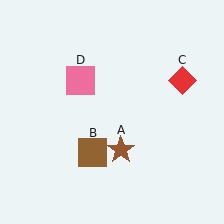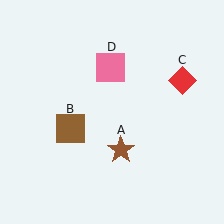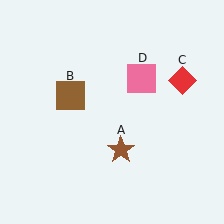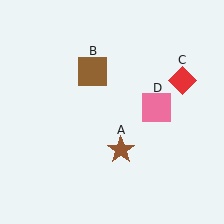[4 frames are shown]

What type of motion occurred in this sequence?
The brown square (object B), pink square (object D) rotated clockwise around the center of the scene.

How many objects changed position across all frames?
2 objects changed position: brown square (object B), pink square (object D).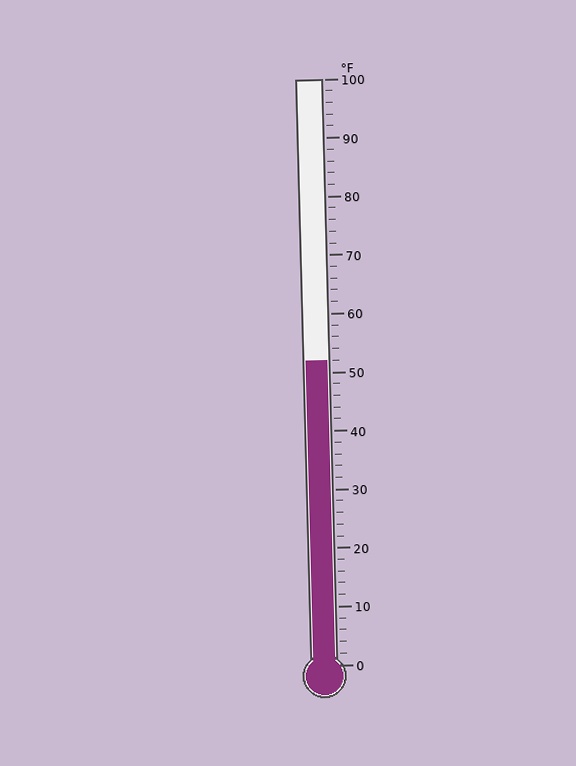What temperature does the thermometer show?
The thermometer shows approximately 52°F.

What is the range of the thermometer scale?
The thermometer scale ranges from 0°F to 100°F.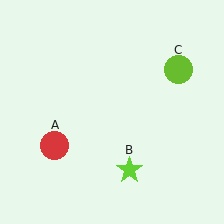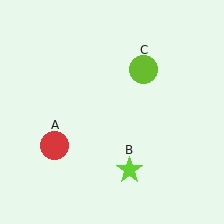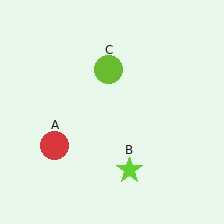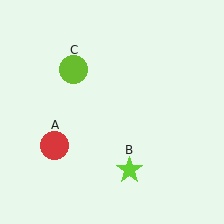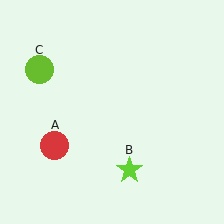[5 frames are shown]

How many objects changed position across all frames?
1 object changed position: lime circle (object C).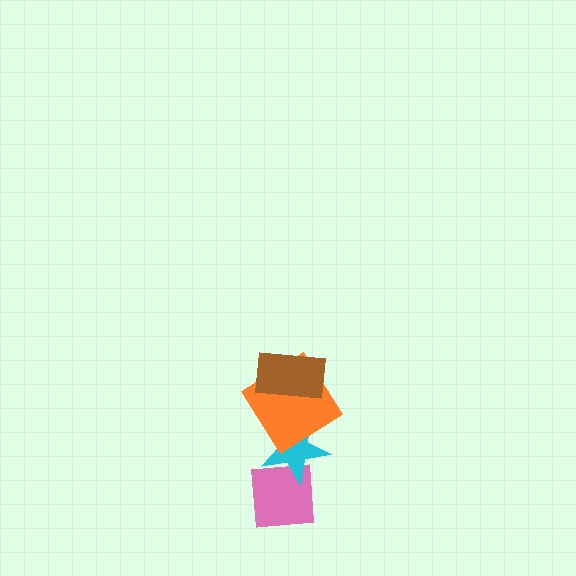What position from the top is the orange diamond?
The orange diamond is 2nd from the top.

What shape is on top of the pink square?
The cyan star is on top of the pink square.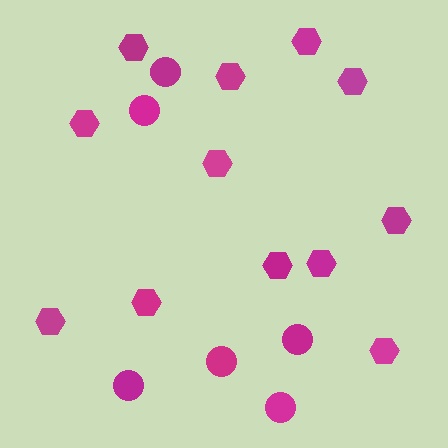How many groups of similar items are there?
There are 2 groups: one group of hexagons (12) and one group of circles (6).